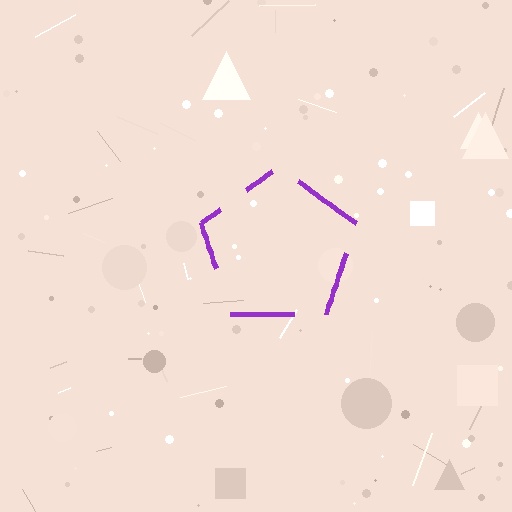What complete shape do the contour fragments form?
The contour fragments form a pentagon.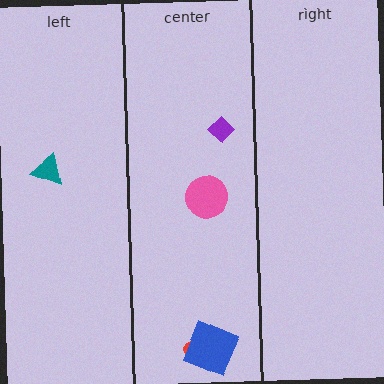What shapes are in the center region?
The red ellipse, the blue square, the pink circle, the purple diamond.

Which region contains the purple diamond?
The center region.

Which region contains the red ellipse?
The center region.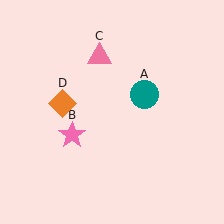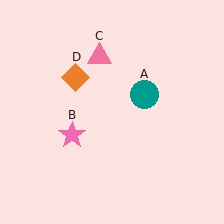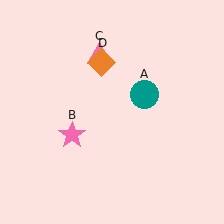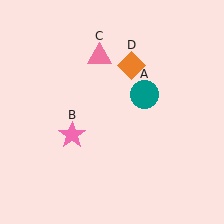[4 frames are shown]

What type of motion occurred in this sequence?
The orange diamond (object D) rotated clockwise around the center of the scene.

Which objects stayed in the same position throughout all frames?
Teal circle (object A) and pink star (object B) and pink triangle (object C) remained stationary.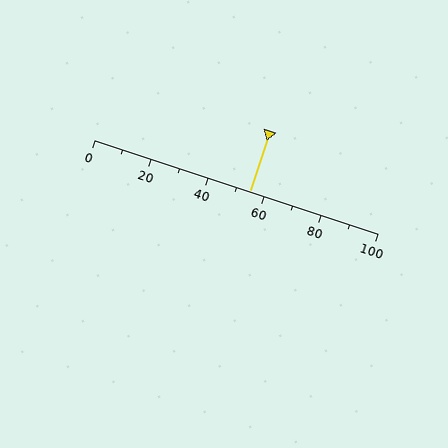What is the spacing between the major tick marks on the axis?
The major ticks are spaced 20 apart.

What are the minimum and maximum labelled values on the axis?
The axis runs from 0 to 100.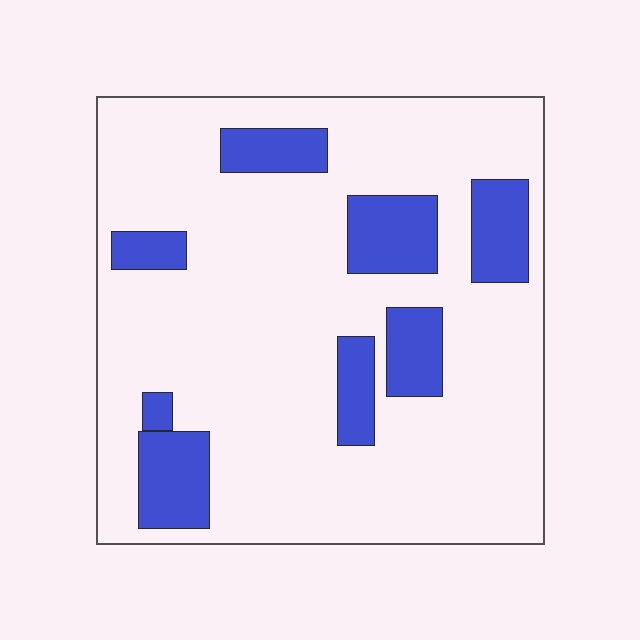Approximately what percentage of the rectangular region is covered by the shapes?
Approximately 20%.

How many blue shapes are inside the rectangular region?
8.